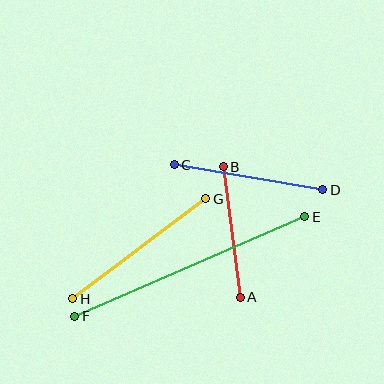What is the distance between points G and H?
The distance is approximately 166 pixels.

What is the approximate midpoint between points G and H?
The midpoint is at approximately (139, 249) pixels.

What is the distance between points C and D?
The distance is approximately 150 pixels.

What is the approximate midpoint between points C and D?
The midpoint is at approximately (249, 177) pixels.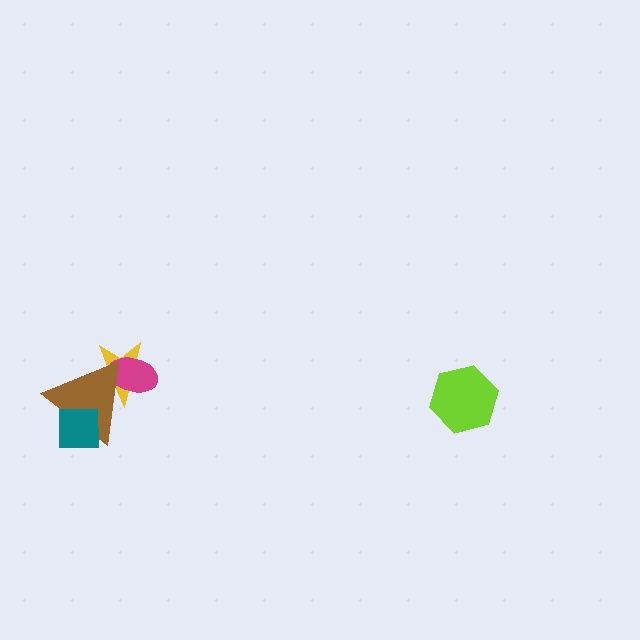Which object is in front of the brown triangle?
The teal square is in front of the brown triangle.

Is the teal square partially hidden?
No, no other shape covers it.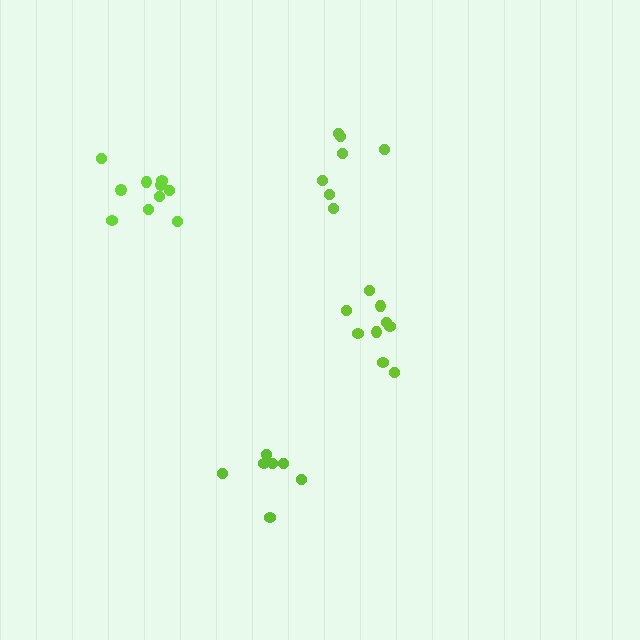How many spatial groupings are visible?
There are 4 spatial groupings.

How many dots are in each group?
Group 1: 10 dots, Group 2: 7 dots, Group 3: 9 dots, Group 4: 7 dots (33 total).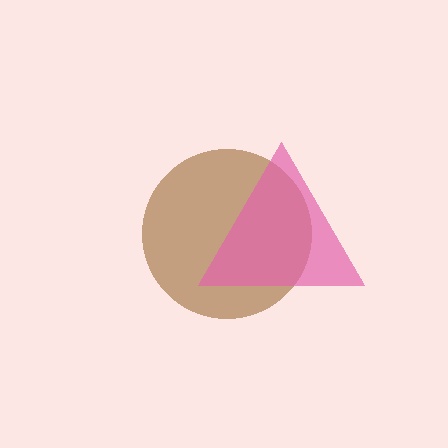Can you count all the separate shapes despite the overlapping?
Yes, there are 2 separate shapes.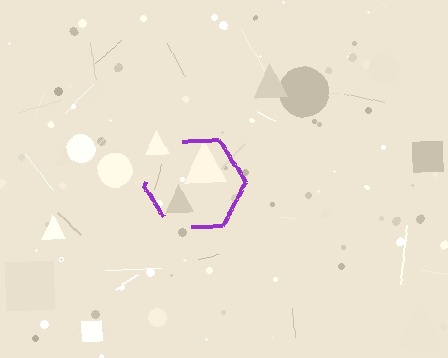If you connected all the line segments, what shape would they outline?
They would outline a hexagon.